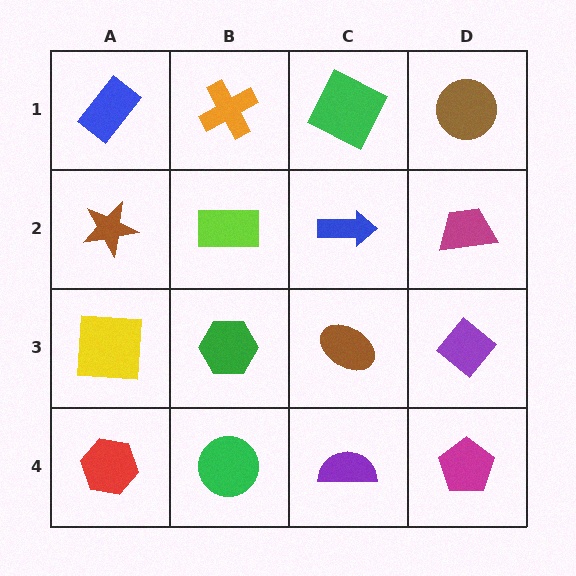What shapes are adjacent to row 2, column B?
An orange cross (row 1, column B), a green hexagon (row 3, column B), a brown star (row 2, column A), a blue arrow (row 2, column C).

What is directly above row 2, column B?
An orange cross.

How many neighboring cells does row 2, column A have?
3.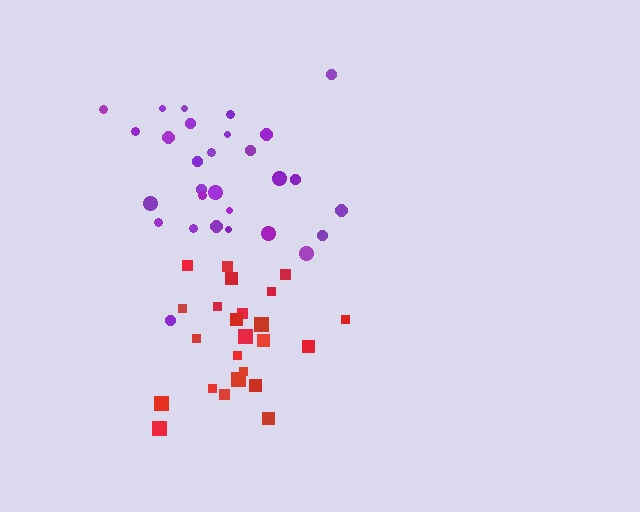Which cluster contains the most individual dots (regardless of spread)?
Purple (29).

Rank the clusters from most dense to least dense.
red, purple.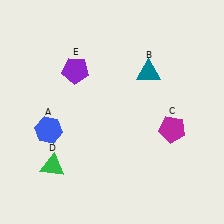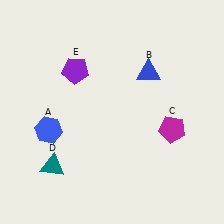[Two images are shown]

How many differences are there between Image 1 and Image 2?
There are 2 differences between the two images.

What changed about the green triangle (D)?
In Image 1, D is green. In Image 2, it changed to teal.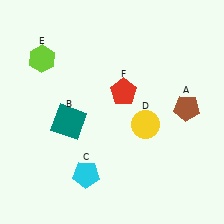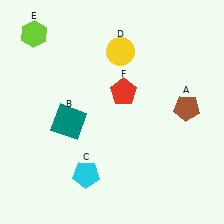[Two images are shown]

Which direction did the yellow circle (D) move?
The yellow circle (D) moved up.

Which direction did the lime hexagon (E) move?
The lime hexagon (E) moved up.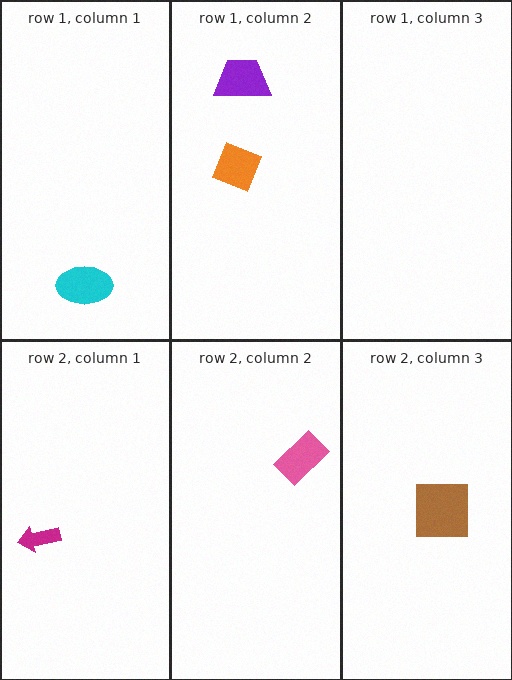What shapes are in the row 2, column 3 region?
The brown square.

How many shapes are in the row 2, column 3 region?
1.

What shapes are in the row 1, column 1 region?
The cyan ellipse.